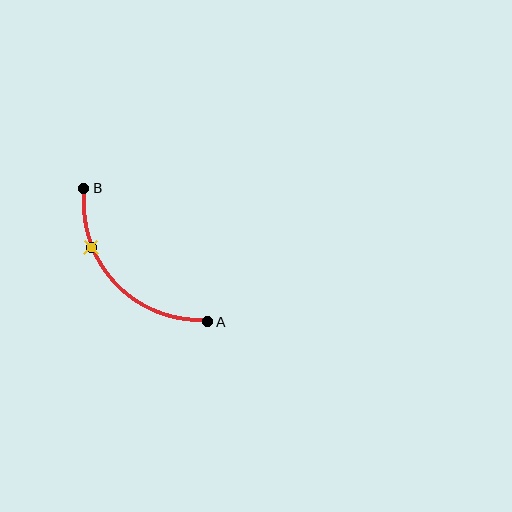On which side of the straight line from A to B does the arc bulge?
The arc bulges below and to the left of the straight line connecting A and B.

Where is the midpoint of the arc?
The arc midpoint is the point on the curve farthest from the straight line joining A and B. It sits below and to the left of that line.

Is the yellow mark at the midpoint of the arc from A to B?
No. The yellow mark lies on the arc but is closer to endpoint B. The arc midpoint would be at the point on the curve equidistant along the arc from both A and B.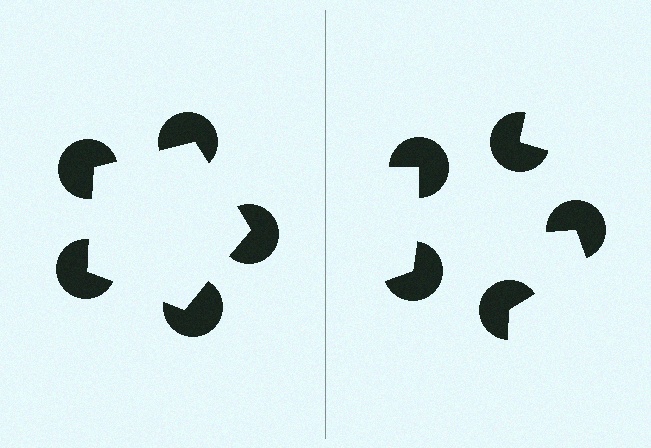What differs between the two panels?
The pac-man discs are positioned identically on both sides; only the wedge orientations differ. On the left they align to a pentagon; on the right they are misaligned.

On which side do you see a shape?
An illusory pentagon appears on the left side. On the right side the wedge cuts are rotated, so no coherent shape forms.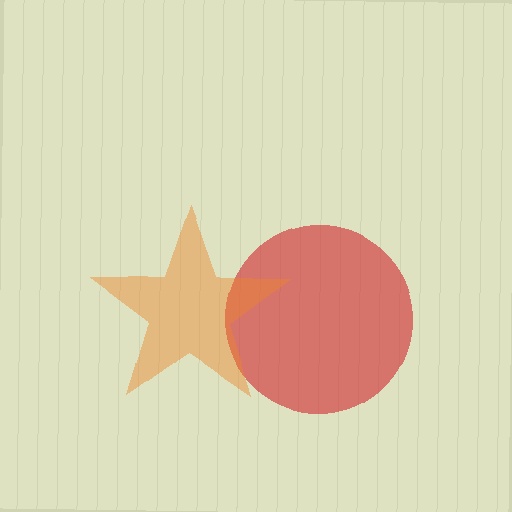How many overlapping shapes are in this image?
There are 2 overlapping shapes in the image.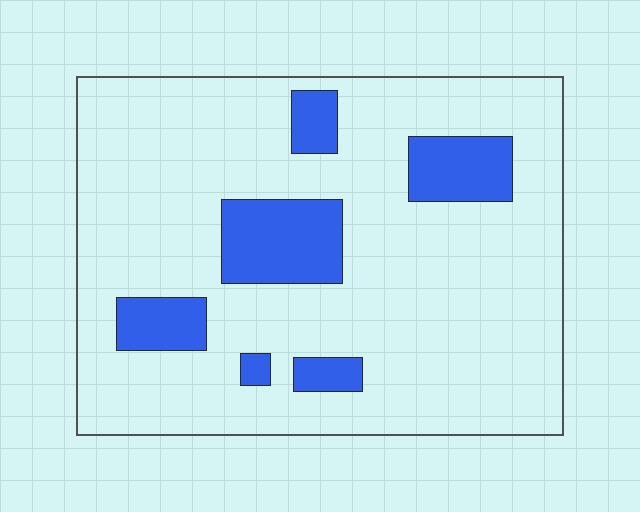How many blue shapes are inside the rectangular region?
6.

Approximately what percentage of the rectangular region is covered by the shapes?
Approximately 15%.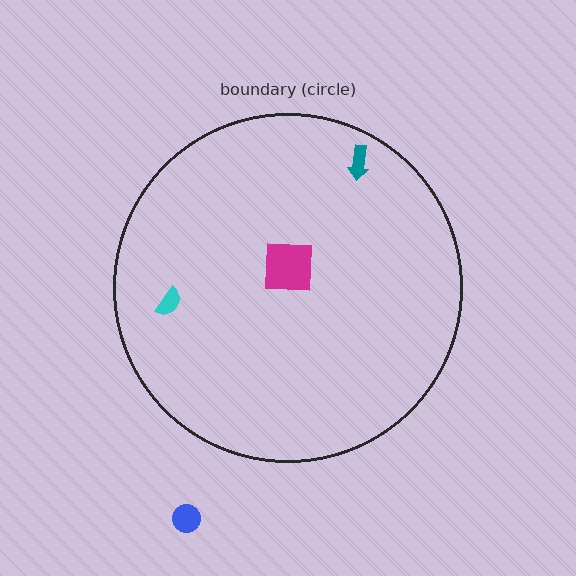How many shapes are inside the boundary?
3 inside, 1 outside.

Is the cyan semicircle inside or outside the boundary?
Inside.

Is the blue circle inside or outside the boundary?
Outside.